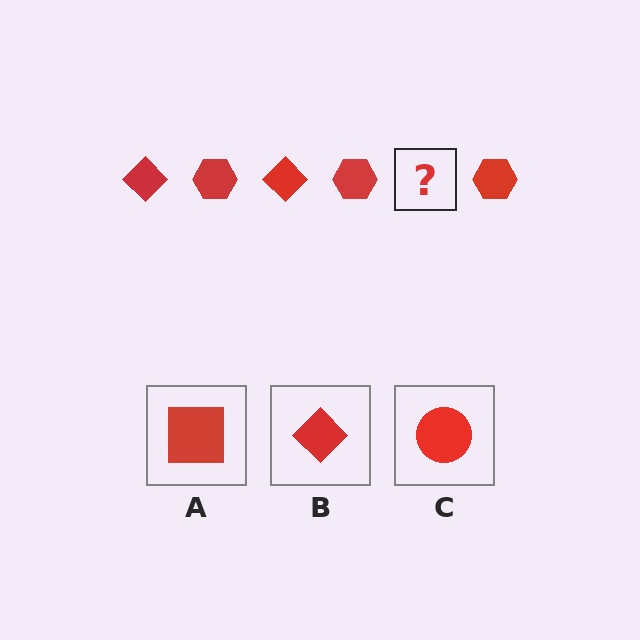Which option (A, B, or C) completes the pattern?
B.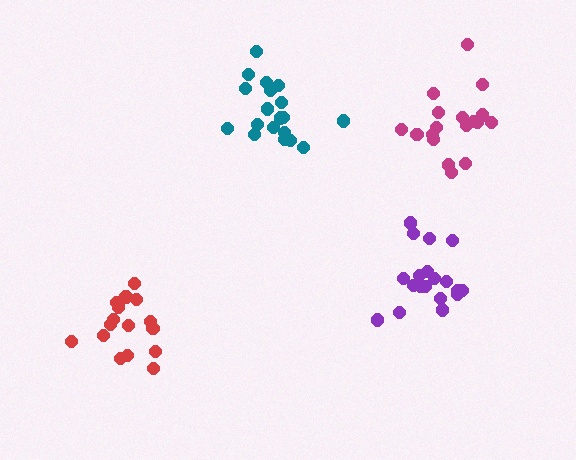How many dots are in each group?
Group 1: 19 dots, Group 2: 17 dots, Group 3: 19 dots, Group 4: 18 dots (73 total).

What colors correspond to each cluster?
The clusters are colored: purple, red, teal, magenta.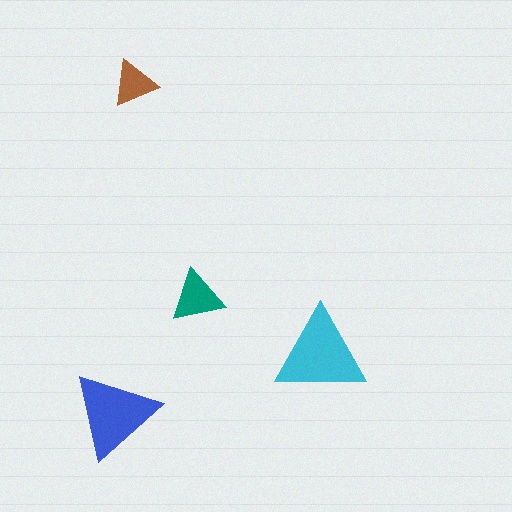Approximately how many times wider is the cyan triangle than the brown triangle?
About 2 times wider.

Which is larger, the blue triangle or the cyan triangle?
The cyan one.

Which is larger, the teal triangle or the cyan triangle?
The cyan one.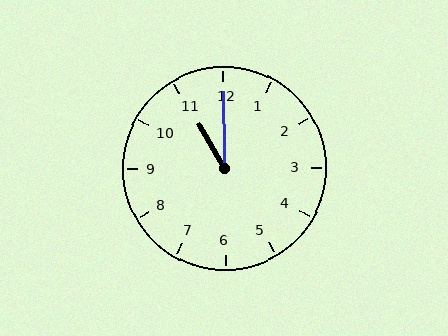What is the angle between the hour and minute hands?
Approximately 30 degrees.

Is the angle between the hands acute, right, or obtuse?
It is acute.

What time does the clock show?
11:00.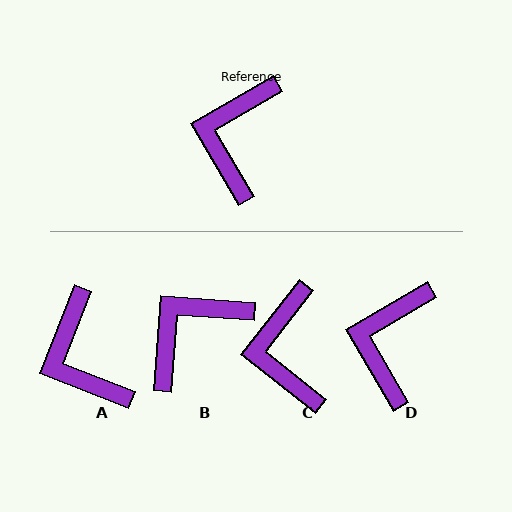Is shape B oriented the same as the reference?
No, it is off by about 34 degrees.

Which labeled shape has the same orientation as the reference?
D.